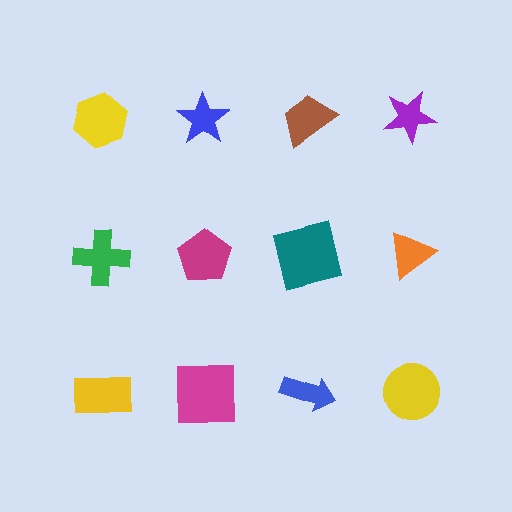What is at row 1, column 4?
A purple star.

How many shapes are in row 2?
4 shapes.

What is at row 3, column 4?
A yellow circle.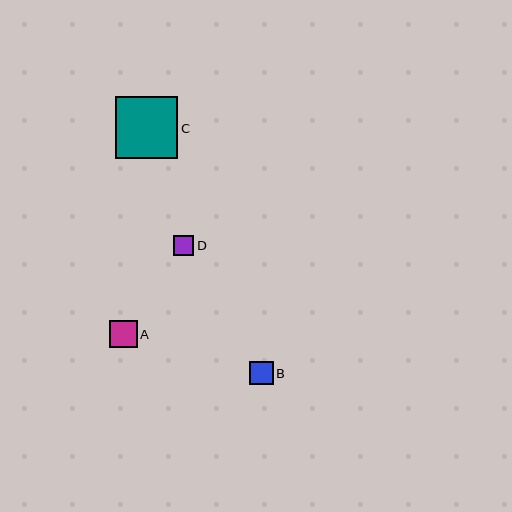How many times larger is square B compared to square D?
Square B is approximately 1.2 times the size of square D.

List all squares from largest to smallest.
From largest to smallest: C, A, B, D.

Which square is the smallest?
Square D is the smallest with a size of approximately 20 pixels.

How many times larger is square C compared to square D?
Square C is approximately 3.1 times the size of square D.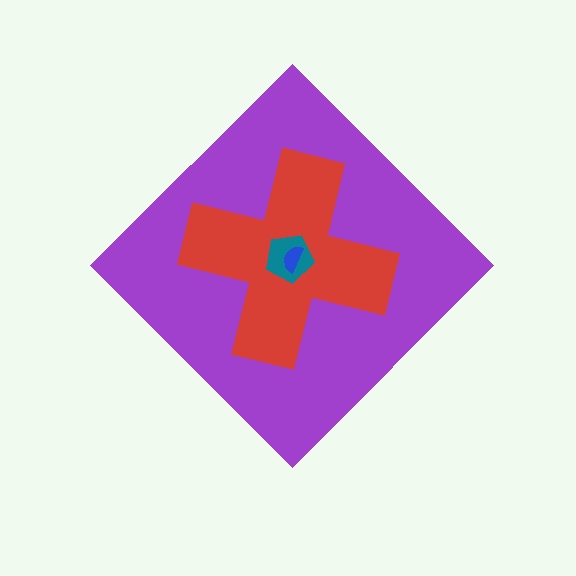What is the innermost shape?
The blue semicircle.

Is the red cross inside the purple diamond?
Yes.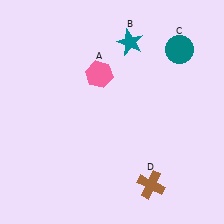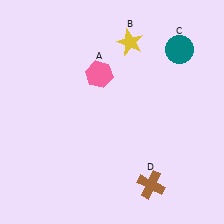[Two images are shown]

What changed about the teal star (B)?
In Image 1, B is teal. In Image 2, it changed to yellow.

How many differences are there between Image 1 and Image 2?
There is 1 difference between the two images.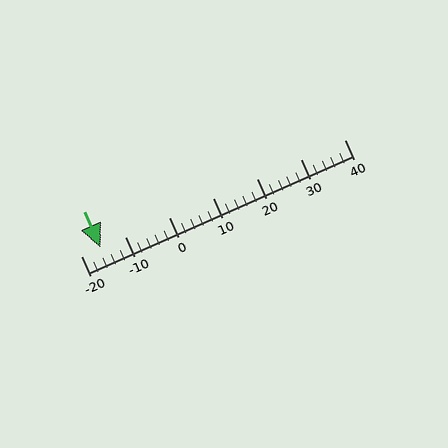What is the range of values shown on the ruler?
The ruler shows values from -20 to 40.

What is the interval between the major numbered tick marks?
The major tick marks are spaced 10 units apart.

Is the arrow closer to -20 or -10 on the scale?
The arrow is closer to -20.